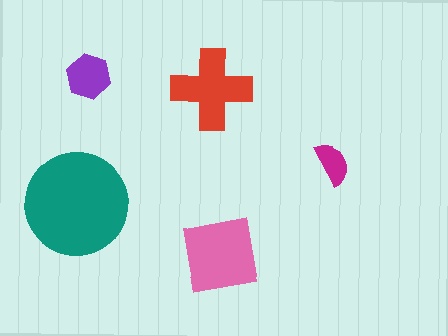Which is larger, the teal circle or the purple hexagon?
The teal circle.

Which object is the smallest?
The magenta semicircle.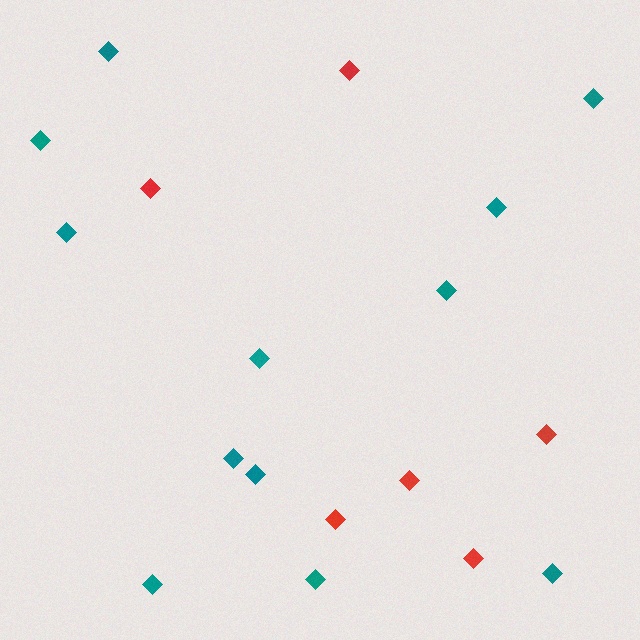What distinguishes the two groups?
There are 2 groups: one group of red diamonds (6) and one group of teal diamonds (12).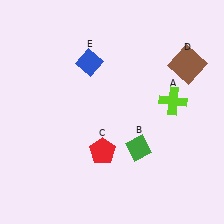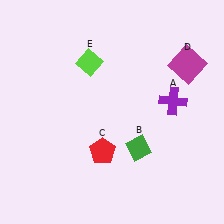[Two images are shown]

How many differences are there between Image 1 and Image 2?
There are 3 differences between the two images.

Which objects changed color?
A changed from lime to purple. D changed from brown to magenta. E changed from blue to lime.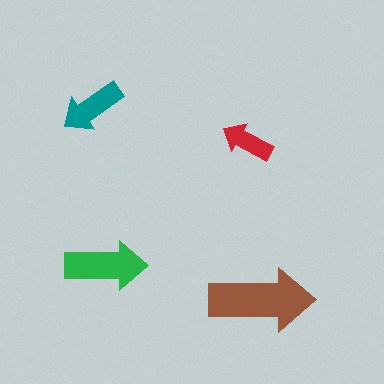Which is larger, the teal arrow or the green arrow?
The green one.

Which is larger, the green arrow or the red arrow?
The green one.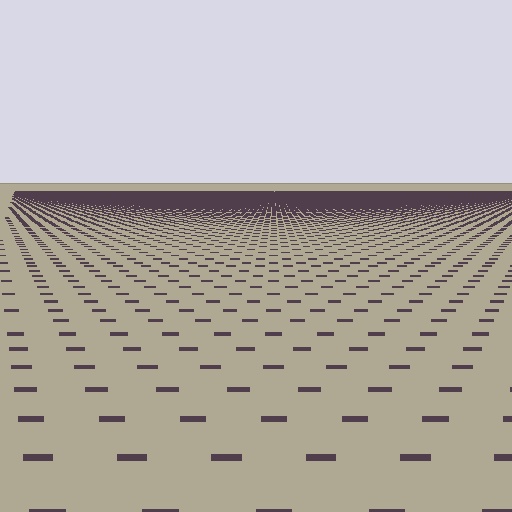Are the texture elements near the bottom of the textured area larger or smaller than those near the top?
Larger. Near the bottom, elements are closer to the viewer and appear at a bigger on-screen size.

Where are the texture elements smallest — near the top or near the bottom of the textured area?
Near the top.